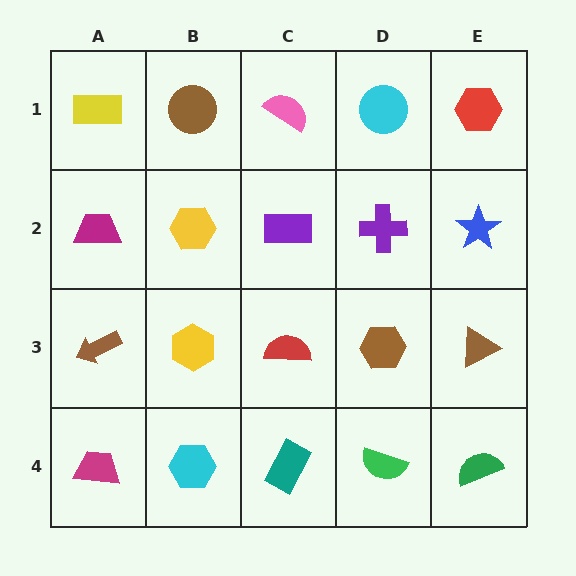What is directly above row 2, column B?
A brown circle.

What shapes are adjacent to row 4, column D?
A brown hexagon (row 3, column D), a teal rectangle (row 4, column C), a green semicircle (row 4, column E).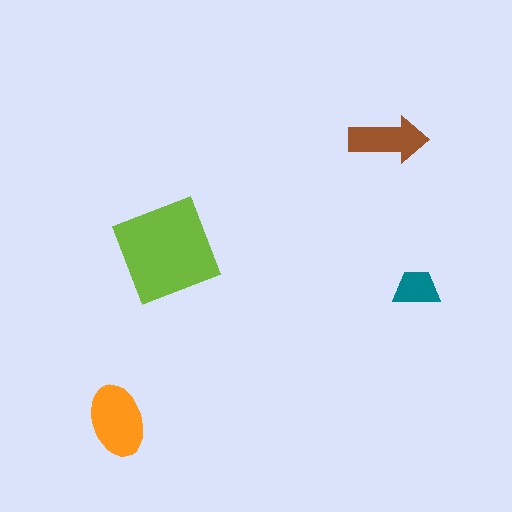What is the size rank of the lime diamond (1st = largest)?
1st.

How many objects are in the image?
There are 4 objects in the image.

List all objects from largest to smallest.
The lime diamond, the orange ellipse, the brown arrow, the teal trapezoid.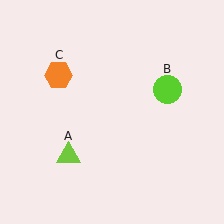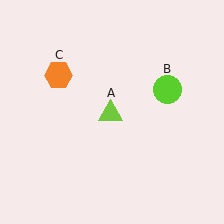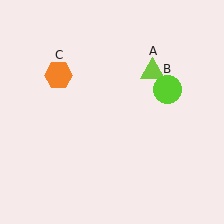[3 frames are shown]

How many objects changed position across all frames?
1 object changed position: lime triangle (object A).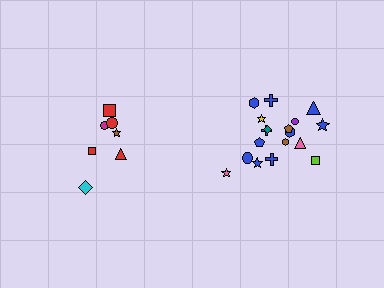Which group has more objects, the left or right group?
The right group.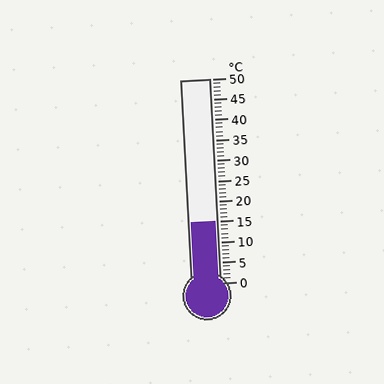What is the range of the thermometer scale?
The thermometer scale ranges from 0°C to 50°C.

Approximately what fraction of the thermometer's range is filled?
The thermometer is filled to approximately 30% of its range.